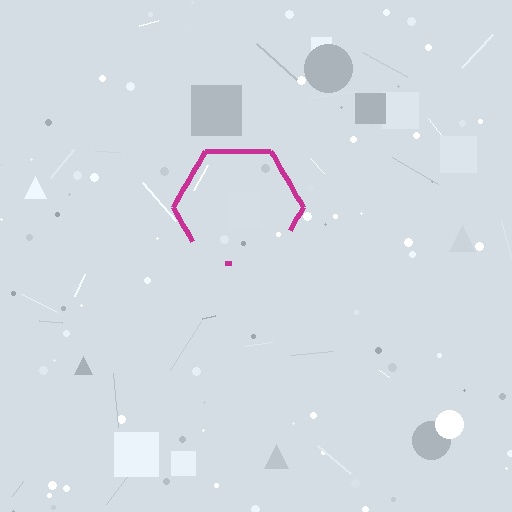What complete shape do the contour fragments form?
The contour fragments form a hexagon.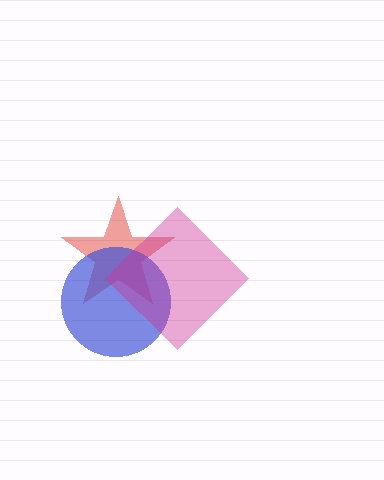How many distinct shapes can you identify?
There are 3 distinct shapes: a red star, a blue circle, a magenta diamond.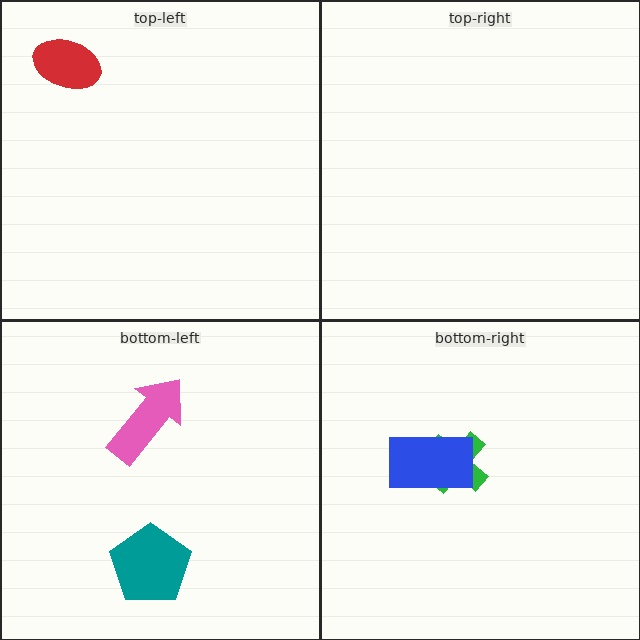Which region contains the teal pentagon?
The bottom-left region.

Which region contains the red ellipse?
The top-left region.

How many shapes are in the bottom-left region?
2.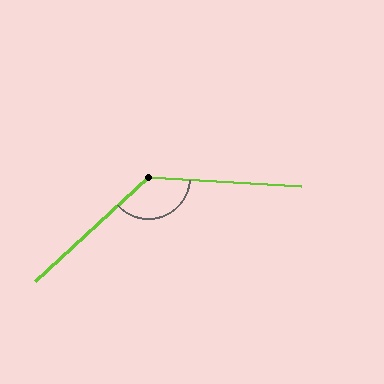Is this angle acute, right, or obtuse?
It is obtuse.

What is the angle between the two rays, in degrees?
Approximately 134 degrees.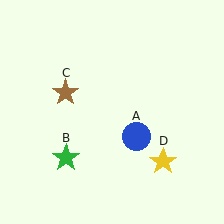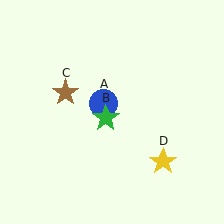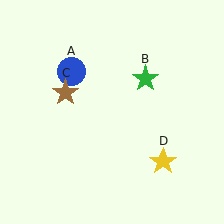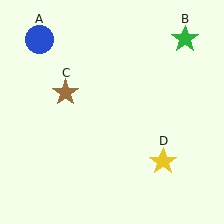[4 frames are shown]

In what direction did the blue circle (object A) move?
The blue circle (object A) moved up and to the left.